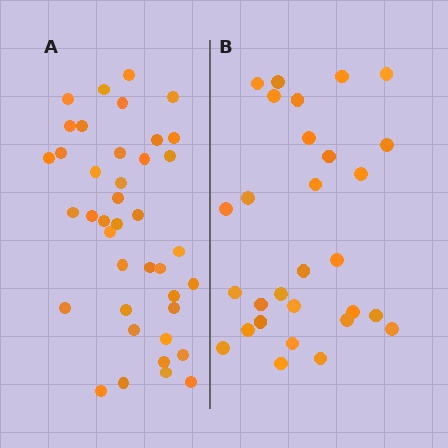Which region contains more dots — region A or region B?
Region A (the left region) has more dots.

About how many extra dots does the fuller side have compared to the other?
Region A has roughly 12 or so more dots than region B.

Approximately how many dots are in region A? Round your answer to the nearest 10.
About 40 dots.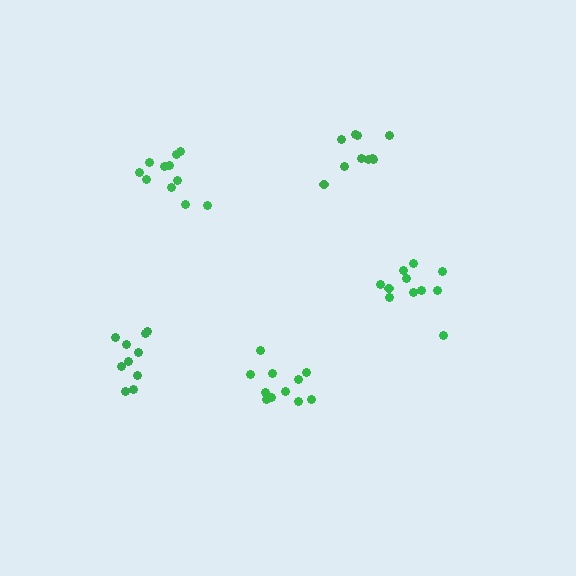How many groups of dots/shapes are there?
There are 5 groups.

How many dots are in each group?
Group 1: 10 dots, Group 2: 11 dots, Group 3: 11 dots, Group 4: 10 dots, Group 5: 11 dots (53 total).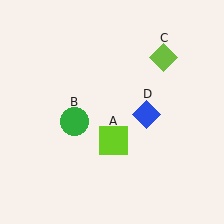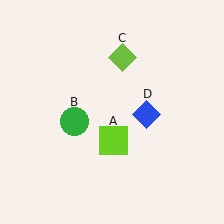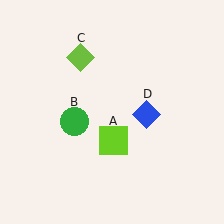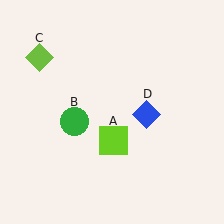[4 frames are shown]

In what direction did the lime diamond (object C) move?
The lime diamond (object C) moved left.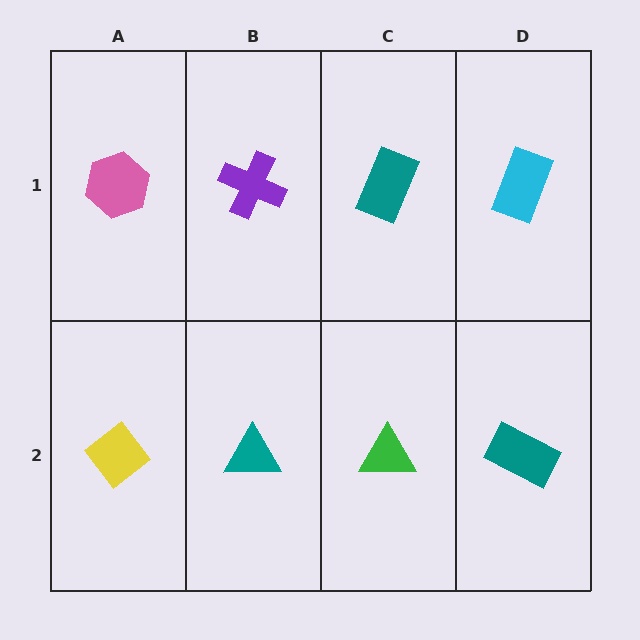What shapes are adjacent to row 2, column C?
A teal rectangle (row 1, column C), a teal triangle (row 2, column B), a teal rectangle (row 2, column D).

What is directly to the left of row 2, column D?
A green triangle.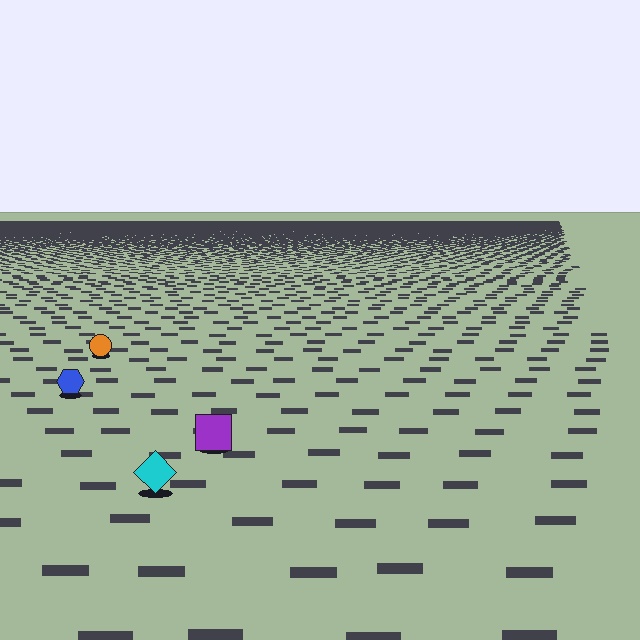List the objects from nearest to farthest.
From nearest to farthest: the cyan diamond, the purple square, the blue hexagon, the orange circle.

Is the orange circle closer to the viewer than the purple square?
No. The purple square is closer — you can tell from the texture gradient: the ground texture is coarser near it.